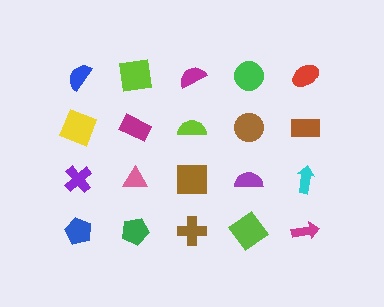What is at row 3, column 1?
A purple cross.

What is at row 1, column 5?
A red ellipse.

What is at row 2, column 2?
A magenta rectangle.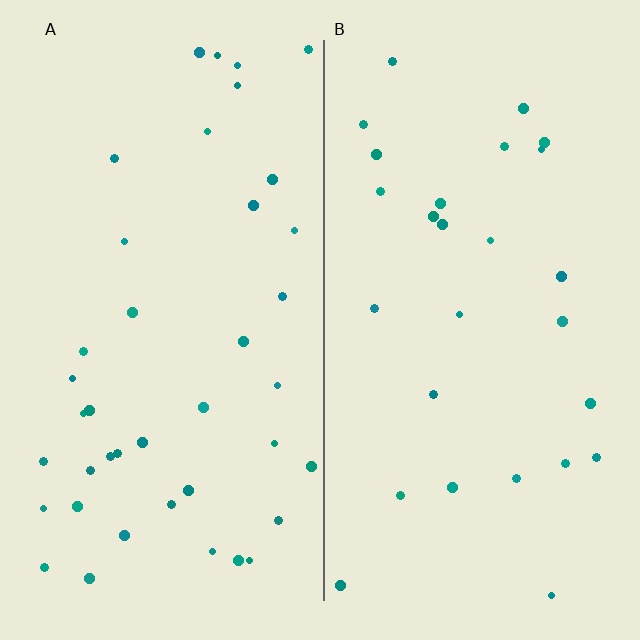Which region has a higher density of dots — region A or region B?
A (the left).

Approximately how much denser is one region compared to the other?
Approximately 1.5× — region A over region B.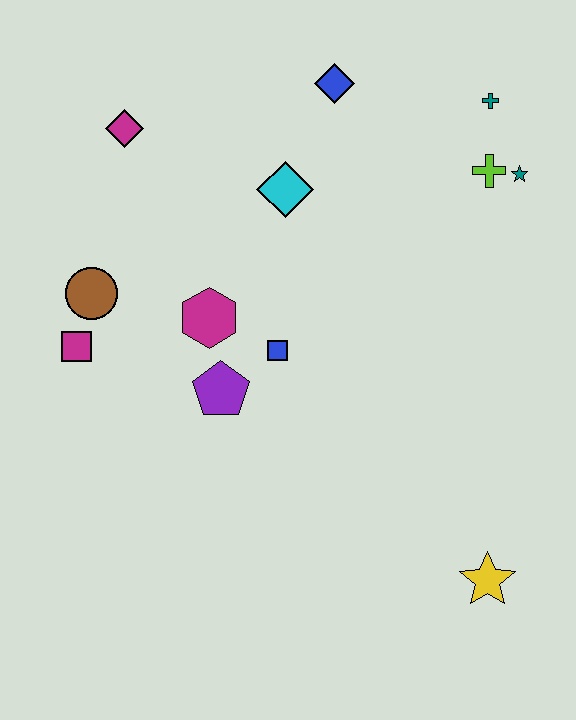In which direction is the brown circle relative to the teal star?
The brown circle is to the left of the teal star.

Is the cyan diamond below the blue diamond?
Yes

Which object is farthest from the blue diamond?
The yellow star is farthest from the blue diamond.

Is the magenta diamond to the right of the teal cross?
No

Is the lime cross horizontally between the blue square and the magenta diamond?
No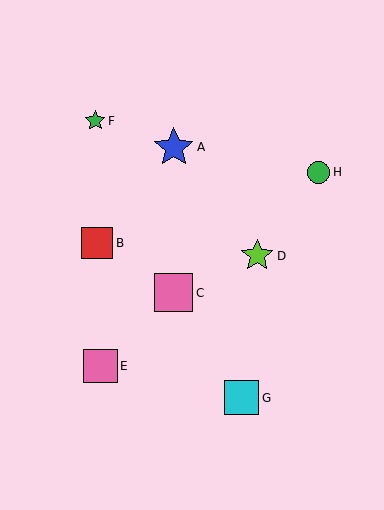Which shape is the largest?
The blue star (labeled A) is the largest.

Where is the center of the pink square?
The center of the pink square is at (174, 293).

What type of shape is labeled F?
Shape F is a green star.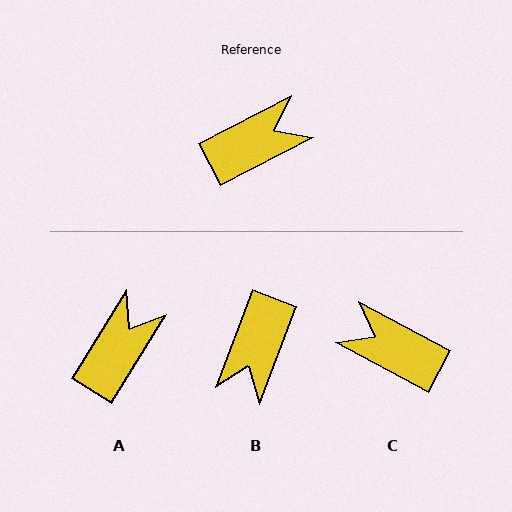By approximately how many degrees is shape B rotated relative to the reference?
Approximately 138 degrees clockwise.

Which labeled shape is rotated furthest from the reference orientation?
B, about 138 degrees away.